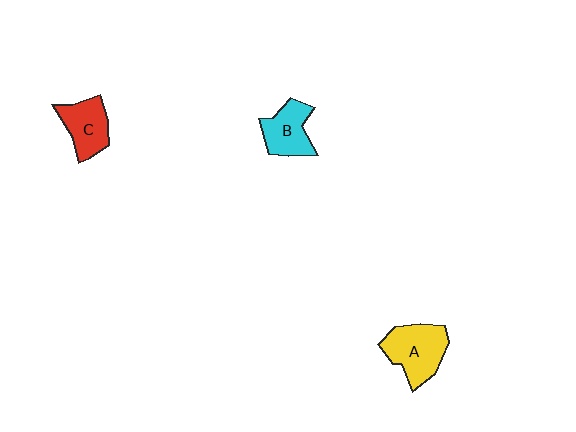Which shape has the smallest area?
Shape B (cyan).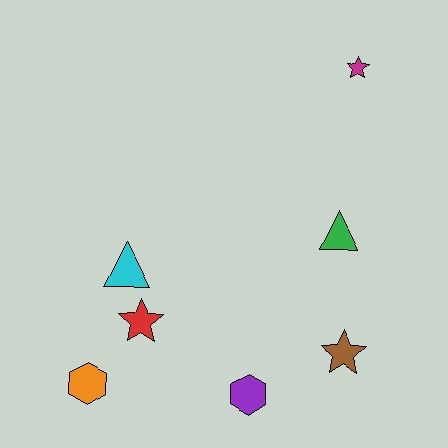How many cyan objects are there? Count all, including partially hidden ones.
There is 1 cyan object.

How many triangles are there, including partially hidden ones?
There are 2 triangles.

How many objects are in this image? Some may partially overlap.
There are 7 objects.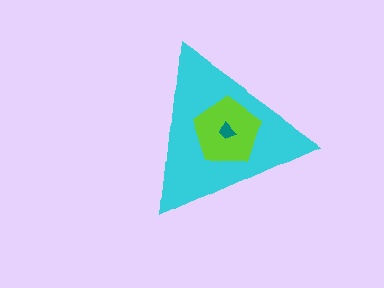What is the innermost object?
The teal trapezoid.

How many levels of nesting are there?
3.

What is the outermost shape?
The cyan triangle.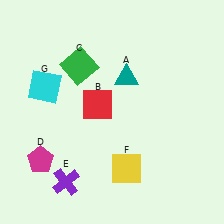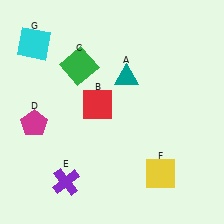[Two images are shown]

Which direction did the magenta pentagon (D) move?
The magenta pentagon (D) moved up.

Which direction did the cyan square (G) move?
The cyan square (G) moved up.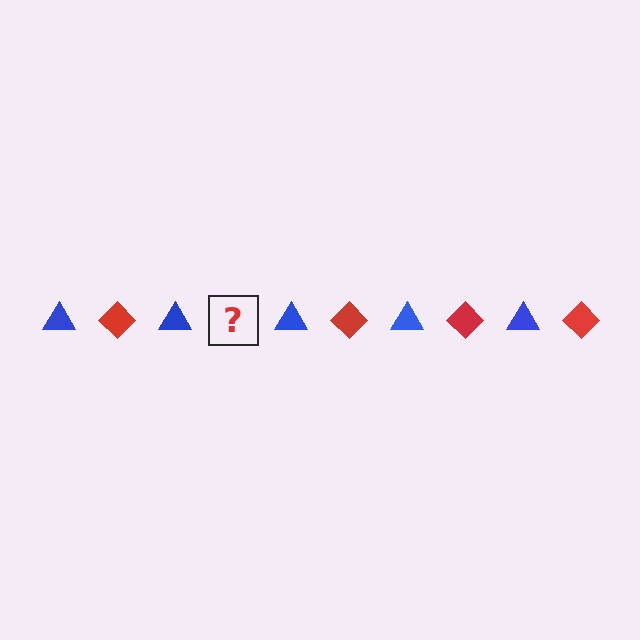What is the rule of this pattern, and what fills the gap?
The rule is that the pattern alternates between blue triangle and red diamond. The gap should be filled with a red diamond.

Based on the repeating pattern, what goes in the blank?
The blank should be a red diamond.